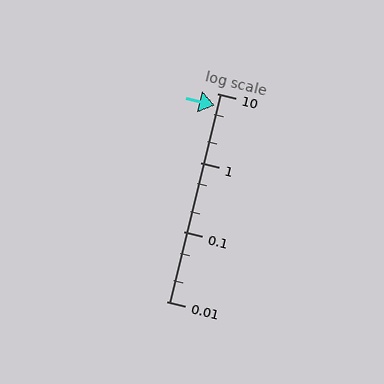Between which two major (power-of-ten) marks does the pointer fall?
The pointer is between 1 and 10.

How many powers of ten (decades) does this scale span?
The scale spans 3 decades, from 0.01 to 10.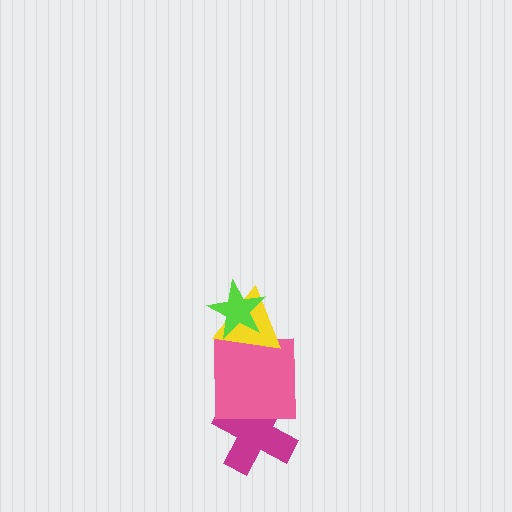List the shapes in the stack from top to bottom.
From top to bottom: the lime star, the yellow triangle, the pink square, the magenta cross.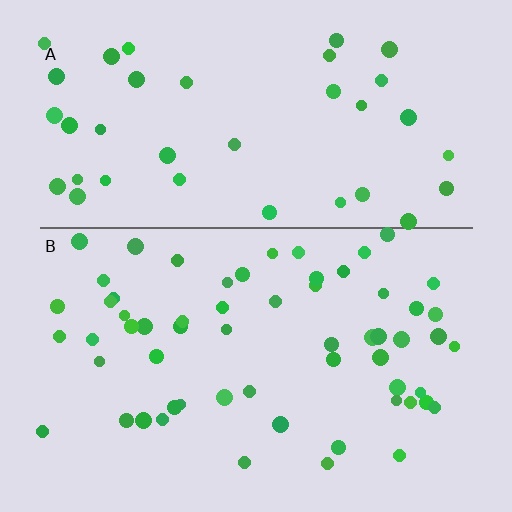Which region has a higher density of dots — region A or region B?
B (the bottom).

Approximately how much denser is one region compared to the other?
Approximately 1.5× — region B over region A.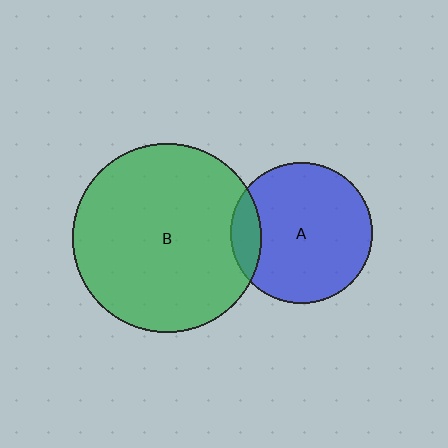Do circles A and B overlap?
Yes.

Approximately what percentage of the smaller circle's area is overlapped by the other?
Approximately 15%.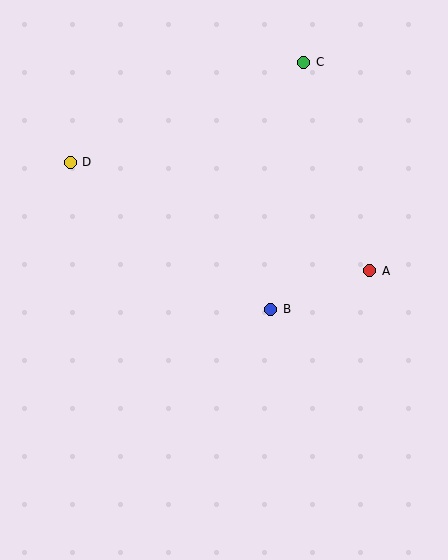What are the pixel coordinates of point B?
Point B is at (271, 309).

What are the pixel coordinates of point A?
Point A is at (370, 271).